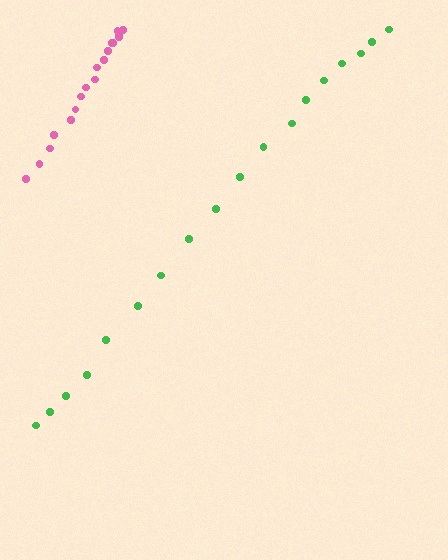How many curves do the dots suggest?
There are 2 distinct paths.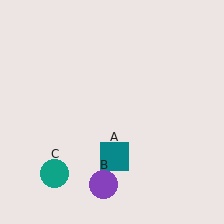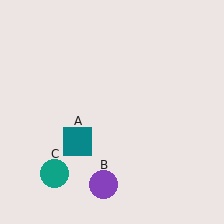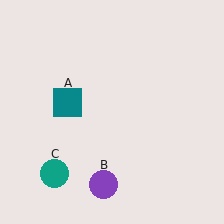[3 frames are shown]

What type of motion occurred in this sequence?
The teal square (object A) rotated clockwise around the center of the scene.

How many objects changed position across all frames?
1 object changed position: teal square (object A).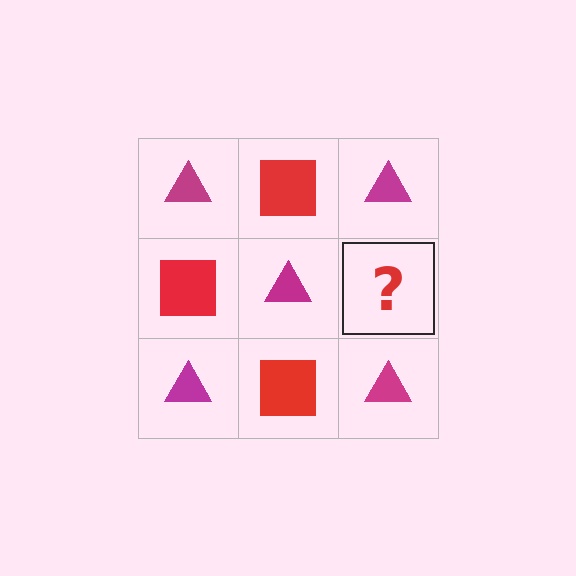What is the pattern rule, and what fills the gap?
The rule is that it alternates magenta triangle and red square in a checkerboard pattern. The gap should be filled with a red square.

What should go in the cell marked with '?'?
The missing cell should contain a red square.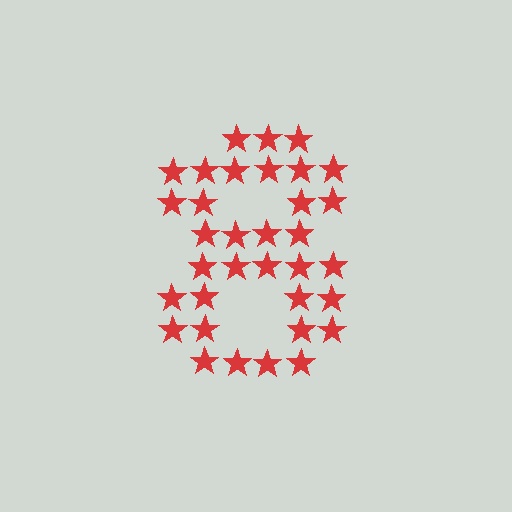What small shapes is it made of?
It is made of small stars.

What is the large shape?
The large shape is the digit 8.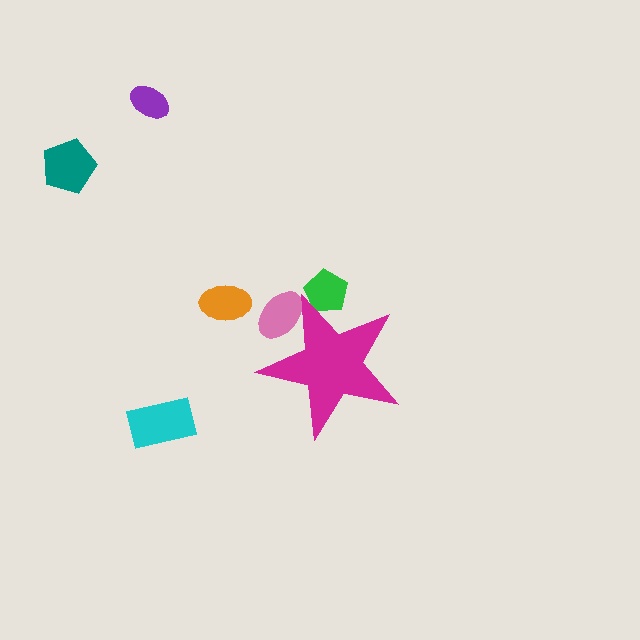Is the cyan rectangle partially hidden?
No, the cyan rectangle is fully visible.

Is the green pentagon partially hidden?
Yes, the green pentagon is partially hidden behind the magenta star.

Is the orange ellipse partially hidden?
No, the orange ellipse is fully visible.